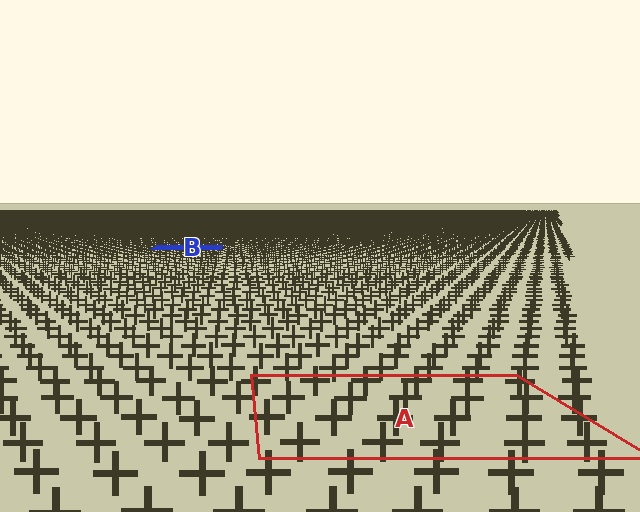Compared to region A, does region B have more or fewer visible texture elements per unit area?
Region B has more texture elements per unit area — they are packed more densely because it is farther away.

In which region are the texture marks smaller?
The texture marks are smaller in region B, because it is farther away.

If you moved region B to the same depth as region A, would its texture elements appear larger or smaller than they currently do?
They would appear larger. At a closer depth, the same texture elements are projected at a bigger on-screen size.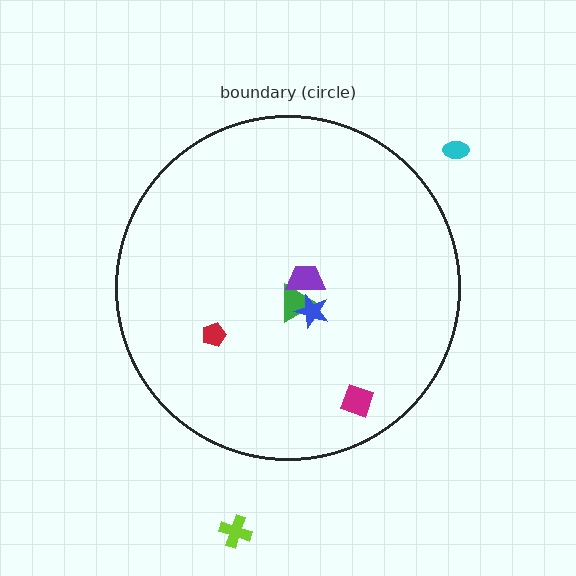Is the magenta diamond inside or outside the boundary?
Inside.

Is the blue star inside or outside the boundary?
Inside.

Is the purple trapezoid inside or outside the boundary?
Inside.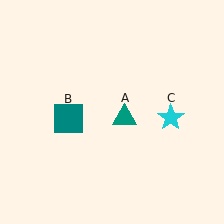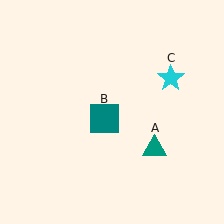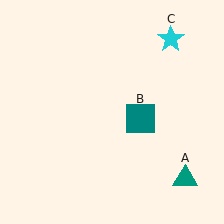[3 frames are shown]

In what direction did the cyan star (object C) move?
The cyan star (object C) moved up.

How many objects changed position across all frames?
3 objects changed position: teal triangle (object A), teal square (object B), cyan star (object C).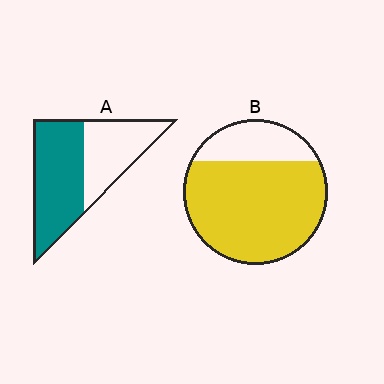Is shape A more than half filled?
Yes.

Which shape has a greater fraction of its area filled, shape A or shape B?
Shape B.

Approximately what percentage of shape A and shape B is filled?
A is approximately 60% and B is approximately 75%.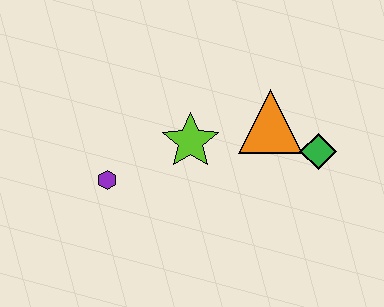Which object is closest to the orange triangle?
The green diamond is closest to the orange triangle.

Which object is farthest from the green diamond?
The purple hexagon is farthest from the green diamond.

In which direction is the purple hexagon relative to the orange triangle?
The purple hexagon is to the left of the orange triangle.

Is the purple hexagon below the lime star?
Yes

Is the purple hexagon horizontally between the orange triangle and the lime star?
No